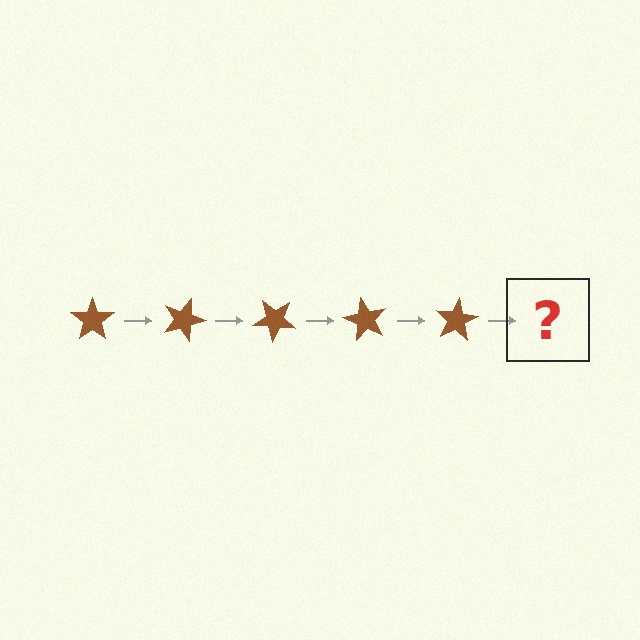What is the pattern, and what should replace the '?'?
The pattern is that the star rotates 20 degrees each step. The '?' should be a brown star rotated 100 degrees.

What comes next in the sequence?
The next element should be a brown star rotated 100 degrees.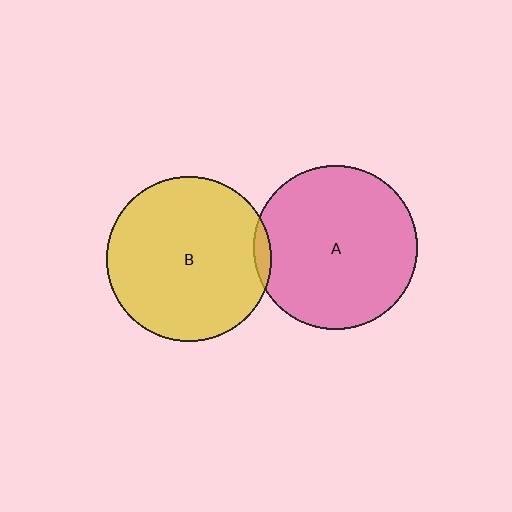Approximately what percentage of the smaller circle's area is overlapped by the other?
Approximately 5%.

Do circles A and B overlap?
Yes.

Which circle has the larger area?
Circle B (yellow).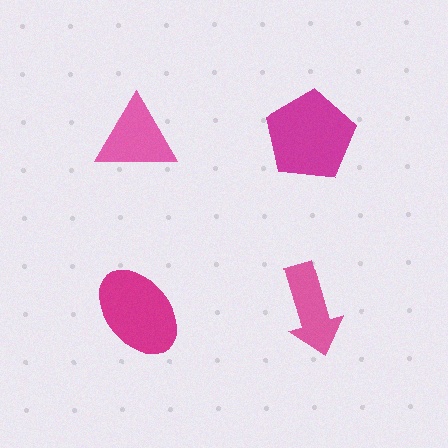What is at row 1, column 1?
A pink triangle.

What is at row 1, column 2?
A magenta pentagon.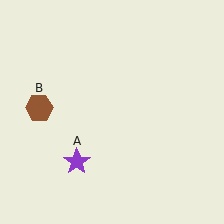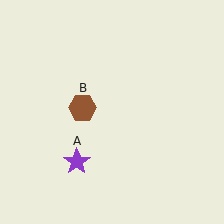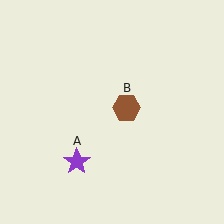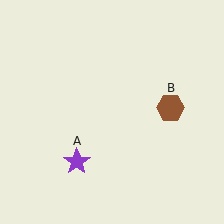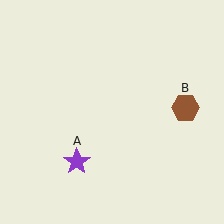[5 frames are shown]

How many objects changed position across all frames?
1 object changed position: brown hexagon (object B).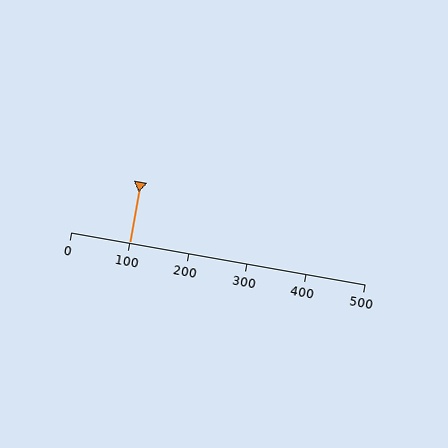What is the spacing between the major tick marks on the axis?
The major ticks are spaced 100 apart.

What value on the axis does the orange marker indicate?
The marker indicates approximately 100.